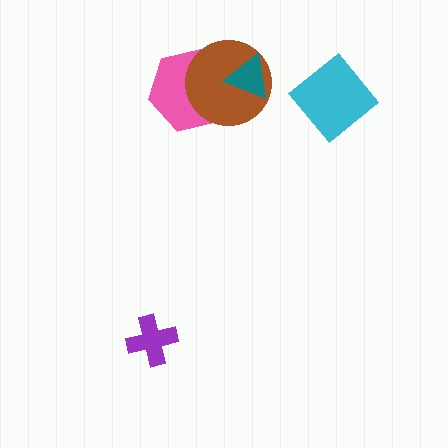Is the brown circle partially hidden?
Yes, it is partially covered by another shape.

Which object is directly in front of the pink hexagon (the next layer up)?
The brown circle is directly in front of the pink hexagon.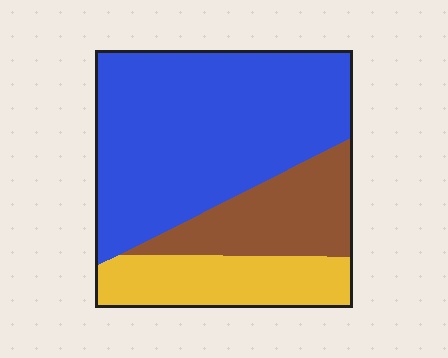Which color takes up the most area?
Blue, at roughly 60%.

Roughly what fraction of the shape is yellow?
Yellow takes up about one fifth (1/5) of the shape.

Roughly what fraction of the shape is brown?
Brown takes up about one fifth (1/5) of the shape.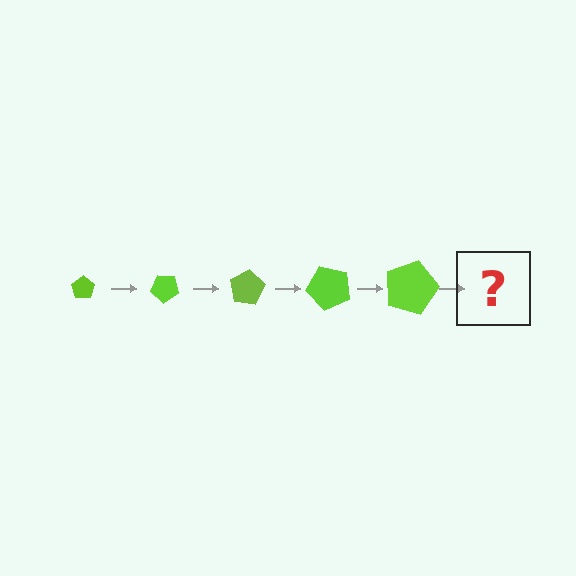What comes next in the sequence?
The next element should be a pentagon, larger than the previous one and rotated 200 degrees from the start.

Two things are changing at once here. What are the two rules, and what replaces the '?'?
The two rules are that the pentagon grows larger each step and it rotates 40 degrees each step. The '?' should be a pentagon, larger than the previous one and rotated 200 degrees from the start.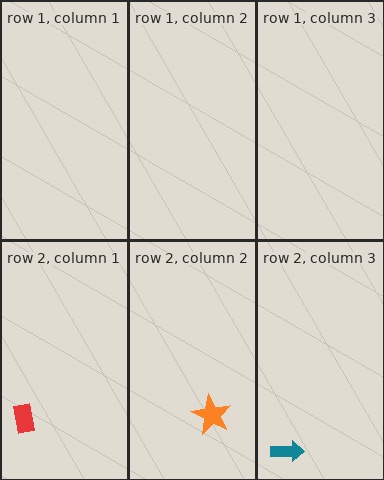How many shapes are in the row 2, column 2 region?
1.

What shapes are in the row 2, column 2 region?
The orange star.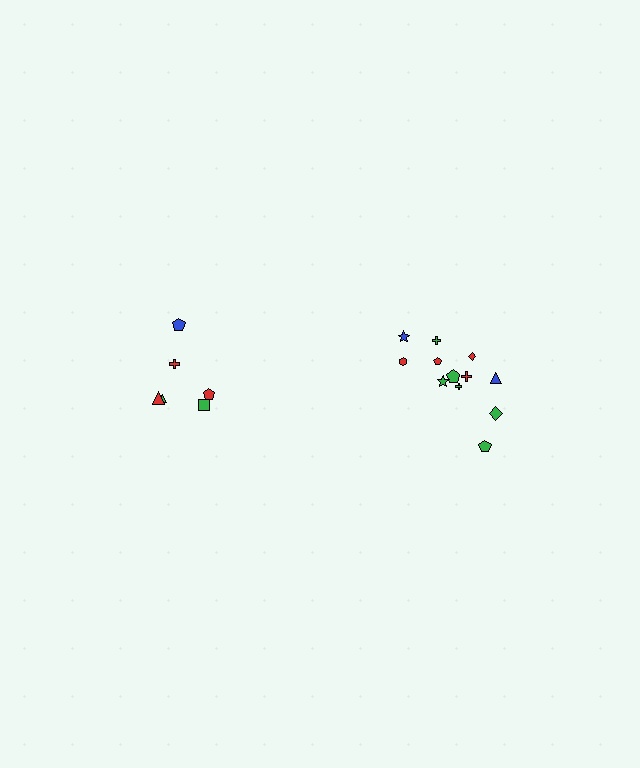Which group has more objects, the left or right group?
The right group.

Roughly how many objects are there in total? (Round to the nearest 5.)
Roughly 20 objects in total.